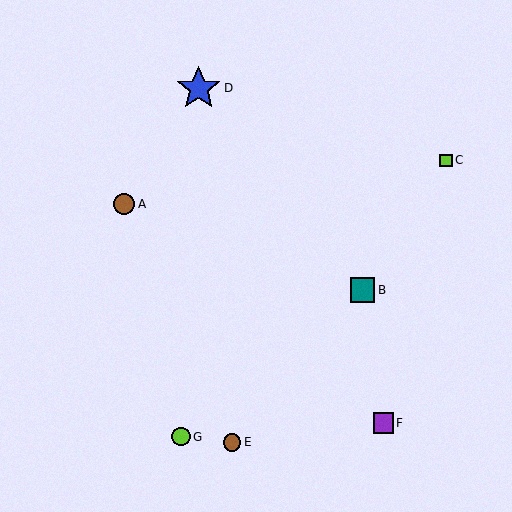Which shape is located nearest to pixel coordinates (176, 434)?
The lime circle (labeled G) at (181, 437) is nearest to that location.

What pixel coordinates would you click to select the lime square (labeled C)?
Click at (446, 160) to select the lime square C.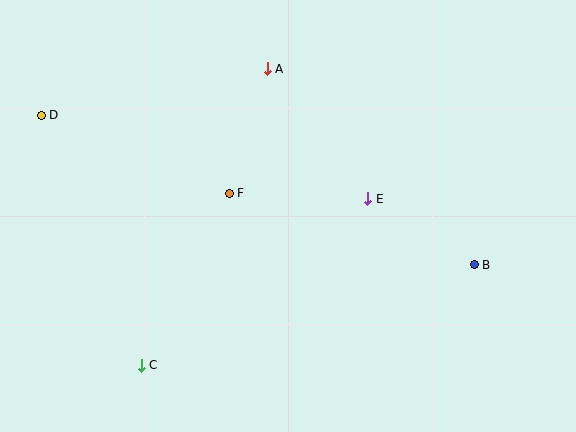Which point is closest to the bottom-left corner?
Point C is closest to the bottom-left corner.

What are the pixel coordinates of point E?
Point E is at (368, 199).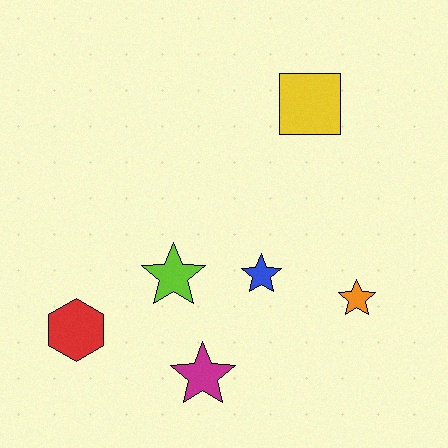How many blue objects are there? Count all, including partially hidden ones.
There is 1 blue object.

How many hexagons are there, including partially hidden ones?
There is 1 hexagon.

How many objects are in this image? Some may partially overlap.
There are 6 objects.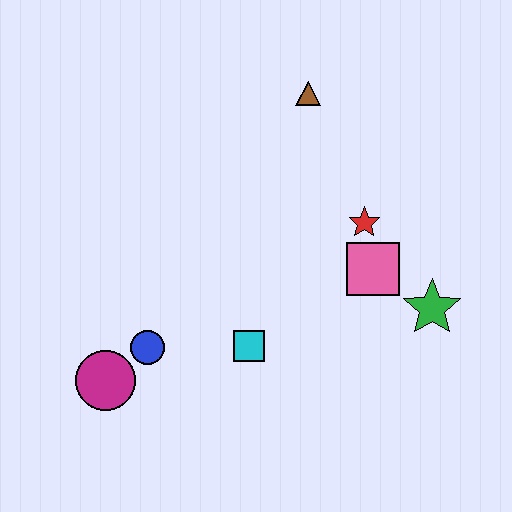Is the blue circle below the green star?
Yes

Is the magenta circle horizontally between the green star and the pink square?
No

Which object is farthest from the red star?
The magenta circle is farthest from the red star.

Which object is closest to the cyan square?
The blue circle is closest to the cyan square.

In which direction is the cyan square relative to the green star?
The cyan square is to the left of the green star.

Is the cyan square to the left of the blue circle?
No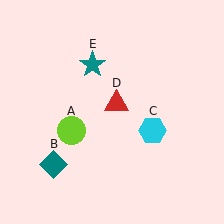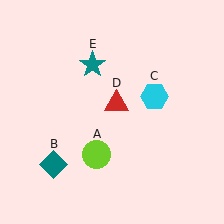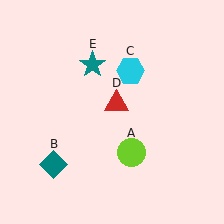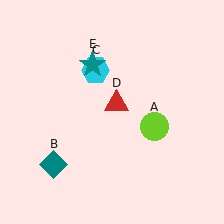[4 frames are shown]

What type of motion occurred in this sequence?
The lime circle (object A), cyan hexagon (object C) rotated counterclockwise around the center of the scene.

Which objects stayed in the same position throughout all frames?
Teal diamond (object B) and red triangle (object D) and teal star (object E) remained stationary.